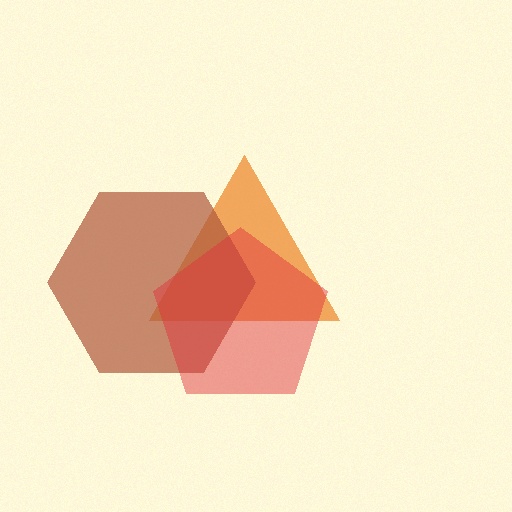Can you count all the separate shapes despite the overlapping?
Yes, there are 3 separate shapes.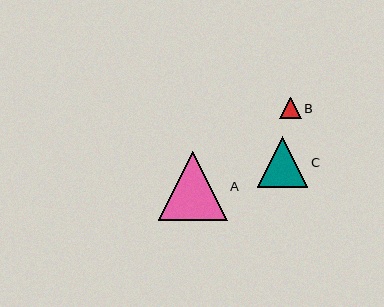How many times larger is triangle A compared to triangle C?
Triangle A is approximately 1.4 times the size of triangle C.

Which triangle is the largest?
Triangle A is the largest with a size of approximately 69 pixels.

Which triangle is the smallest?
Triangle B is the smallest with a size of approximately 21 pixels.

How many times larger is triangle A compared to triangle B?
Triangle A is approximately 3.2 times the size of triangle B.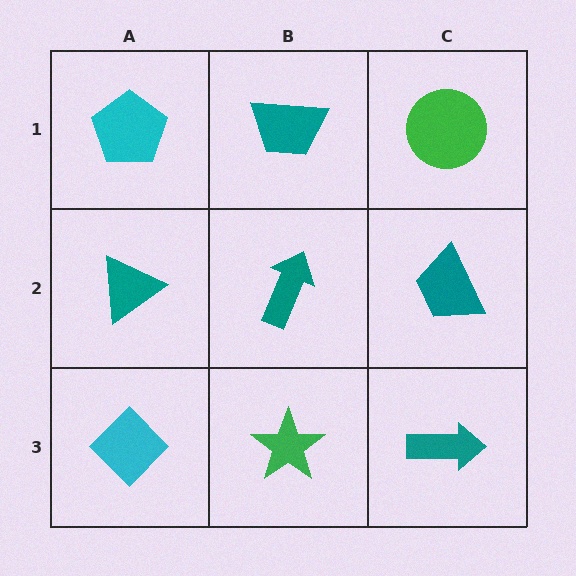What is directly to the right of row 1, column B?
A green circle.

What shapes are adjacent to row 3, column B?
A teal arrow (row 2, column B), a cyan diamond (row 3, column A), a teal arrow (row 3, column C).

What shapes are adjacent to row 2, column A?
A cyan pentagon (row 1, column A), a cyan diamond (row 3, column A), a teal arrow (row 2, column B).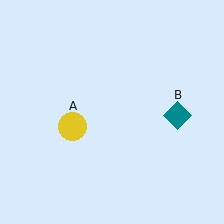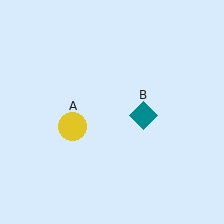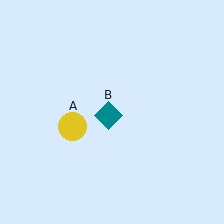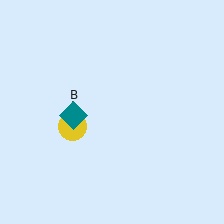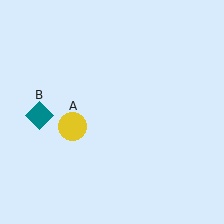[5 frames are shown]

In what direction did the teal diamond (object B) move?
The teal diamond (object B) moved left.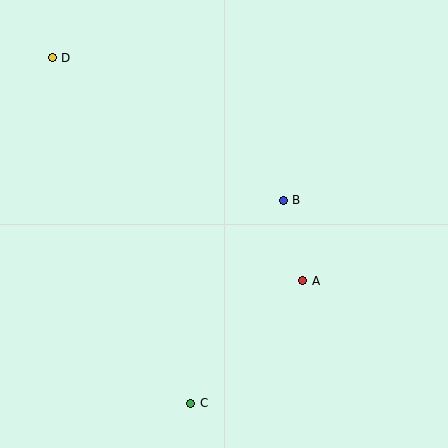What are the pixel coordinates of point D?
Point D is at (52, 58).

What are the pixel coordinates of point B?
Point B is at (283, 200).